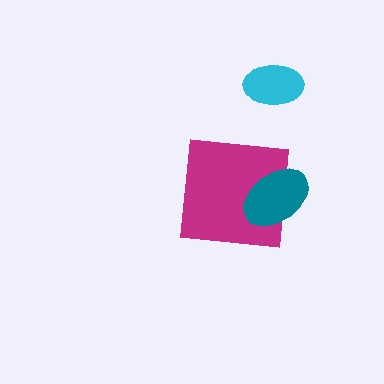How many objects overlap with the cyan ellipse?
0 objects overlap with the cyan ellipse.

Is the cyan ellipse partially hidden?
No, no other shape covers it.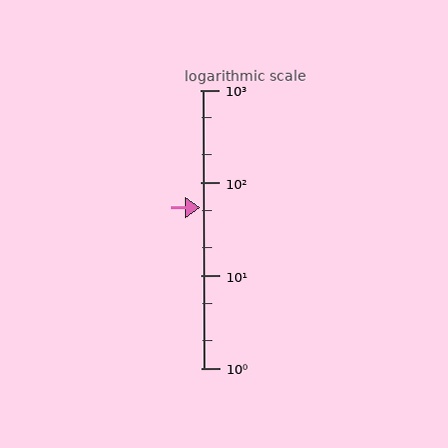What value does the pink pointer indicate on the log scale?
The pointer indicates approximately 54.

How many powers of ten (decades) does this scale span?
The scale spans 3 decades, from 1 to 1000.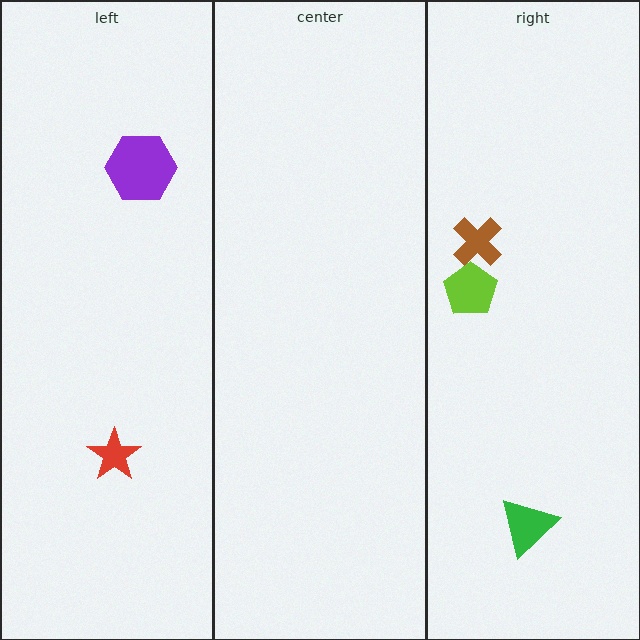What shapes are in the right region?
The brown cross, the lime pentagon, the green triangle.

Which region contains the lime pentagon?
The right region.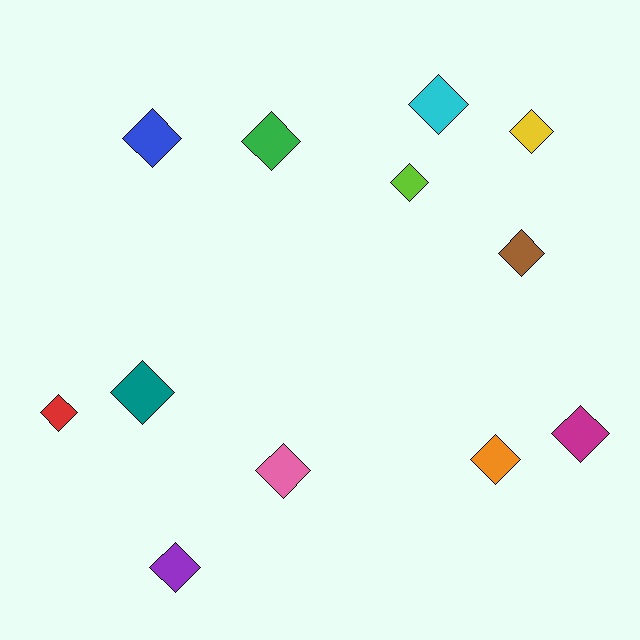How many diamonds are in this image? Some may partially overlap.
There are 12 diamonds.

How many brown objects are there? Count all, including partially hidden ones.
There is 1 brown object.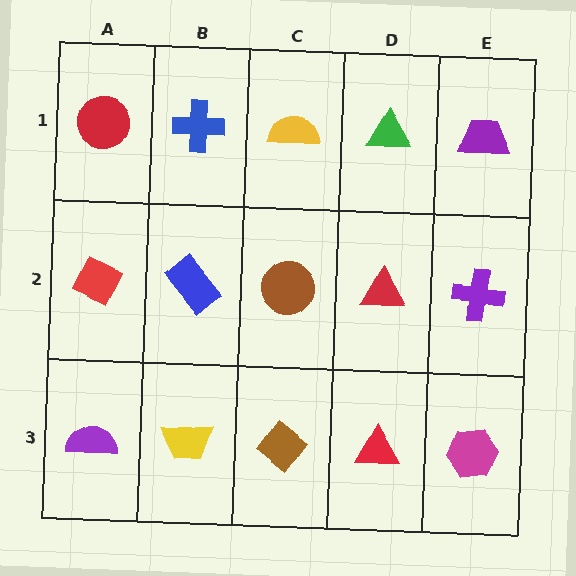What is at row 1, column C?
A yellow semicircle.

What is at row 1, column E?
A purple trapezoid.